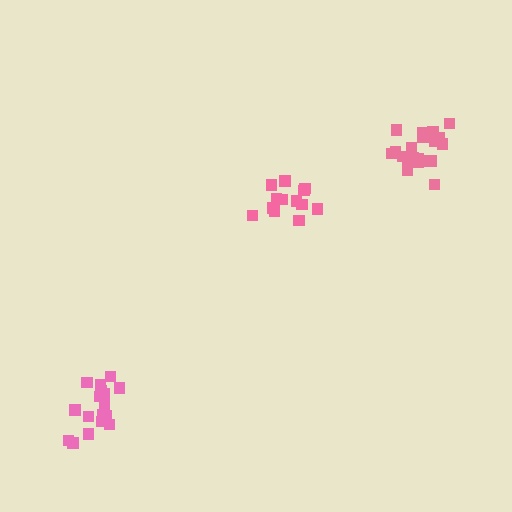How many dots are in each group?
Group 1: 20 dots, Group 2: 14 dots, Group 3: 17 dots (51 total).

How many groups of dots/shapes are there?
There are 3 groups.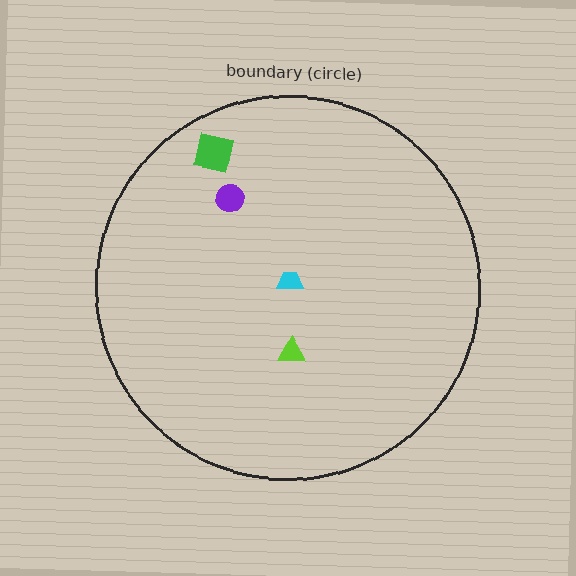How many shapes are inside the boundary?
4 inside, 0 outside.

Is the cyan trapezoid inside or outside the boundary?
Inside.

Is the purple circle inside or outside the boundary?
Inside.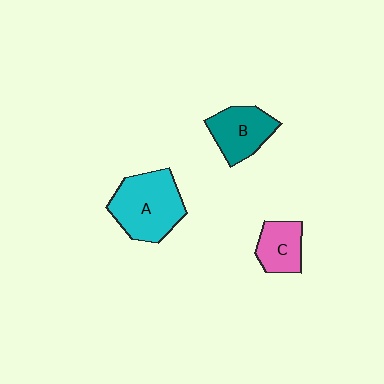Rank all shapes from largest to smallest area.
From largest to smallest: A (cyan), B (teal), C (pink).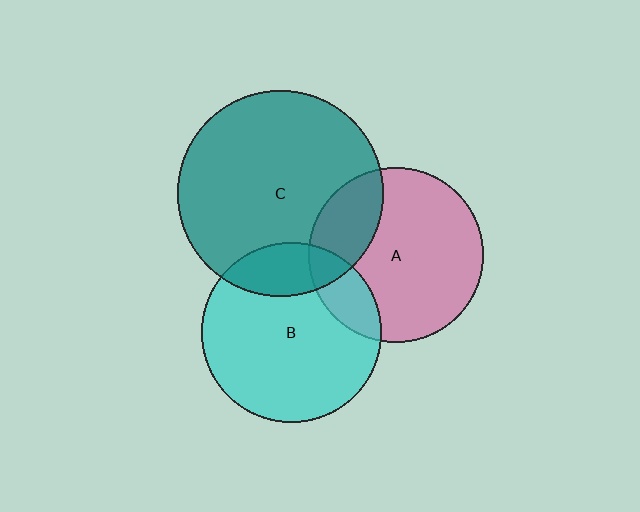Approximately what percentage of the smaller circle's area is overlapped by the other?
Approximately 15%.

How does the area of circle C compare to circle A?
Approximately 1.4 times.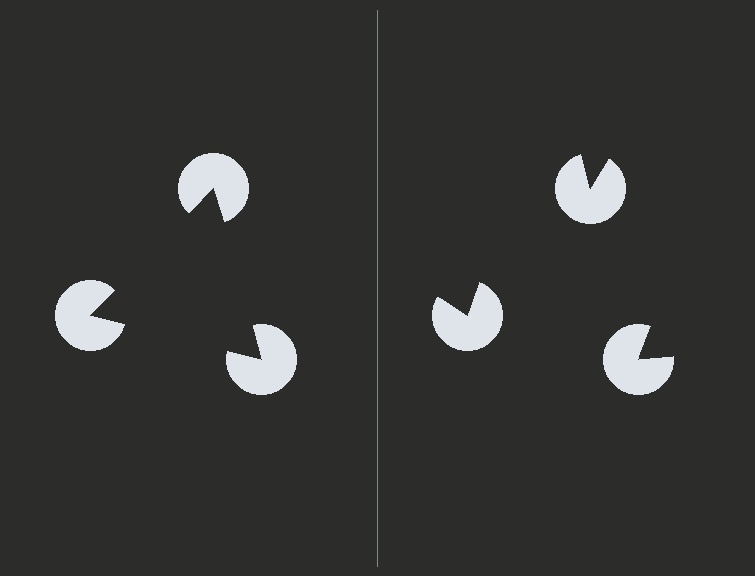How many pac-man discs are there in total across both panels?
6 — 3 on each side.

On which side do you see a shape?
An illusory triangle appears on the left side. On the right side the wedge cuts are rotated, so no coherent shape forms.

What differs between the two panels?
The pac-man discs are positioned identically on both sides; only the wedge orientations differ. On the left they align to a triangle; on the right they are misaligned.